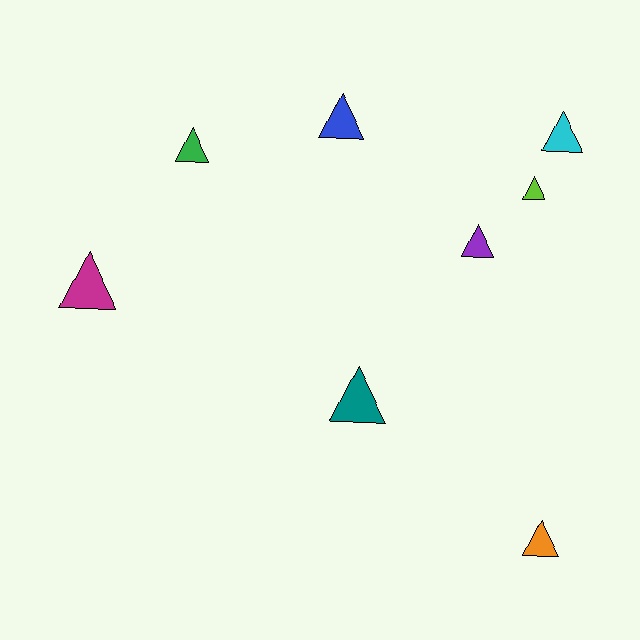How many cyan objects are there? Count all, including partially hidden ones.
There is 1 cyan object.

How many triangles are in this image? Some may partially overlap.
There are 8 triangles.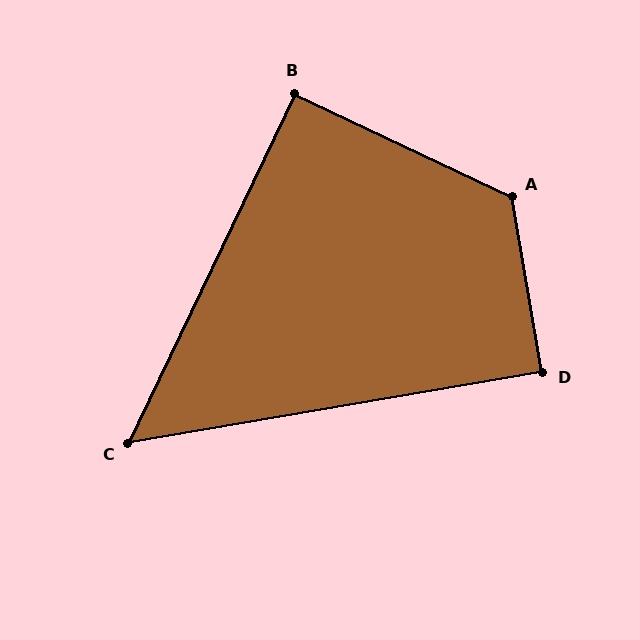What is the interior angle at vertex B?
Approximately 90 degrees (approximately right).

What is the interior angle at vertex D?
Approximately 90 degrees (approximately right).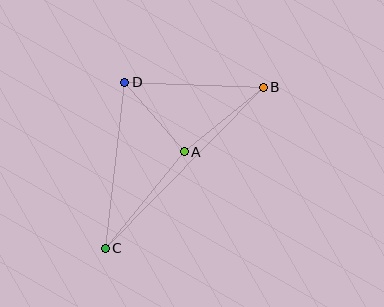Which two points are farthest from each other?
Points B and C are farthest from each other.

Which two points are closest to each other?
Points A and D are closest to each other.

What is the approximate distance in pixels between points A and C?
The distance between A and C is approximately 124 pixels.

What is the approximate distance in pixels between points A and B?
The distance between A and B is approximately 102 pixels.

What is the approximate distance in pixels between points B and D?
The distance between B and D is approximately 139 pixels.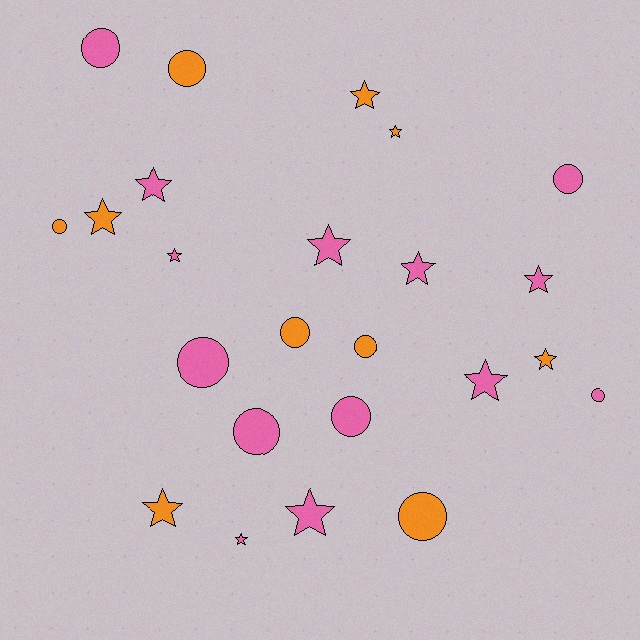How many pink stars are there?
There are 8 pink stars.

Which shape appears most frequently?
Star, with 13 objects.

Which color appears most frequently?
Pink, with 14 objects.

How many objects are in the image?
There are 24 objects.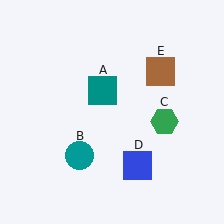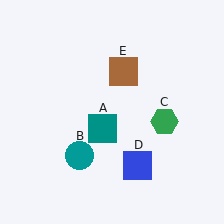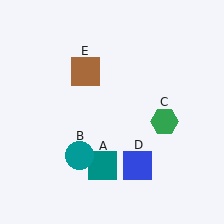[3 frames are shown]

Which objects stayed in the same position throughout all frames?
Teal circle (object B) and green hexagon (object C) and blue square (object D) remained stationary.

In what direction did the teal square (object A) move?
The teal square (object A) moved down.